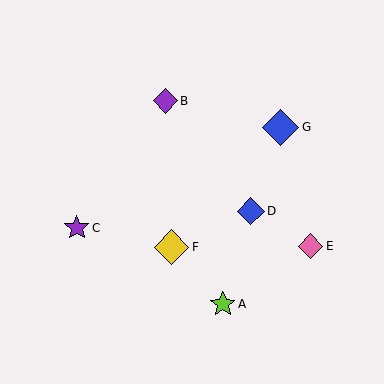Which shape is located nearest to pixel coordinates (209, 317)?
The lime star (labeled A) at (223, 304) is nearest to that location.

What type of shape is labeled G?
Shape G is a blue diamond.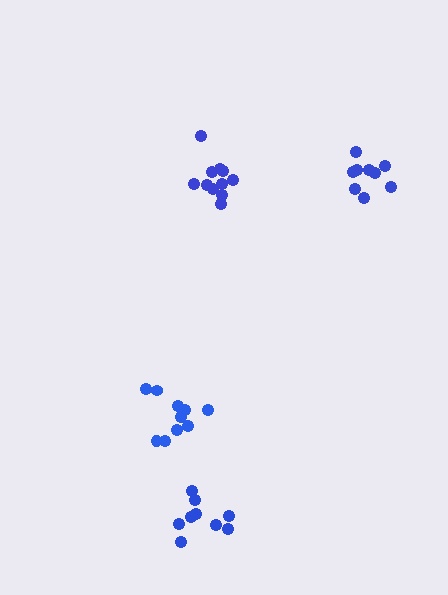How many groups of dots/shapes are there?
There are 4 groups.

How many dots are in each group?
Group 1: 10 dots, Group 2: 11 dots, Group 3: 9 dots, Group 4: 9 dots (39 total).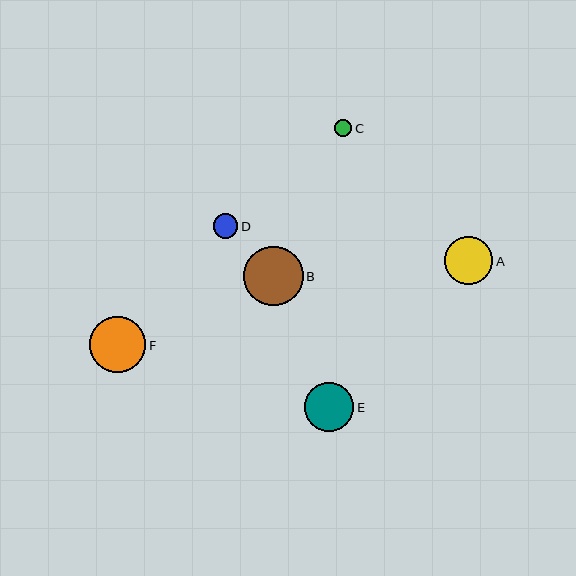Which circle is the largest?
Circle B is the largest with a size of approximately 59 pixels.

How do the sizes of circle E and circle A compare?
Circle E and circle A are approximately the same size.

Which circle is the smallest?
Circle C is the smallest with a size of approximately 17 pixels.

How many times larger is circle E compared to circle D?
Circle E is approximately 2.0 times the size of circle D.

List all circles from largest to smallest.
From largest to smallest: B, F, E, A, D, C.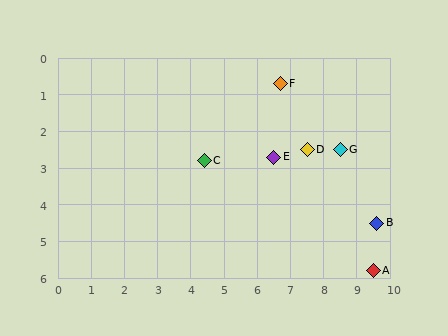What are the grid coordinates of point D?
Point D is at approximately (7.5, 2.5).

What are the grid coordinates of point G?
Point G is at approximately (8.5, 2.5).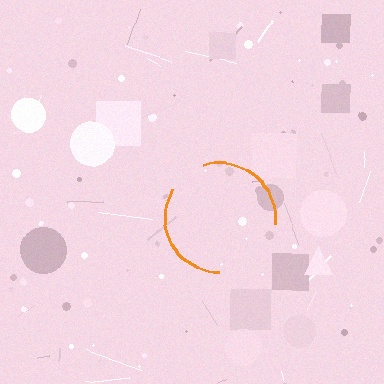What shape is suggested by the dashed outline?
The dashed outline suggests a circle.